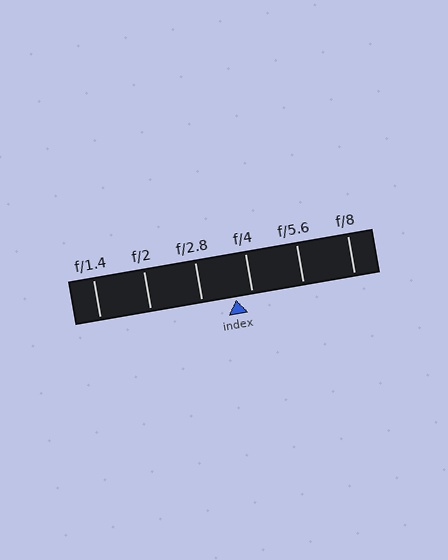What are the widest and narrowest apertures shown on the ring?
The widest aperture shown is f/1.4 and the narrowest is f/8.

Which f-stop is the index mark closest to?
The index mark is closest to f/4.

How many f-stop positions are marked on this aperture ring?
There are 6 f-stop positions marked.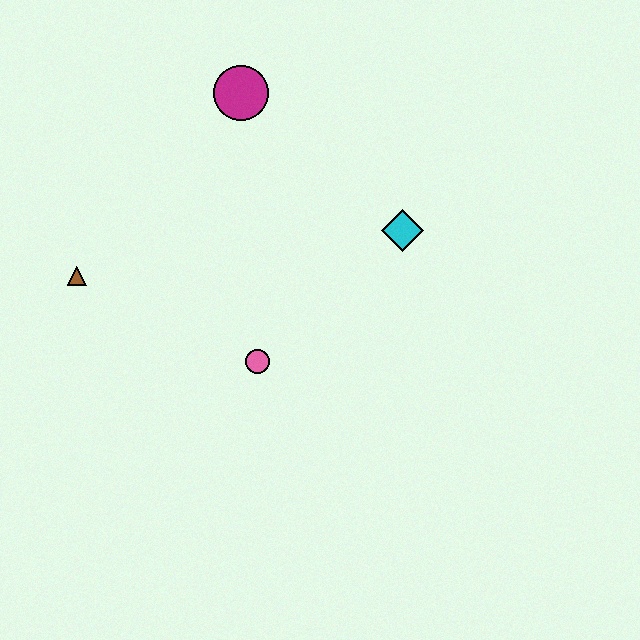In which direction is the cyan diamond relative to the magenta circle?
The cyan diamond is to the right of the magenta circle.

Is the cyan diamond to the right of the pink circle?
Yes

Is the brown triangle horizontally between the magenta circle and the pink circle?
No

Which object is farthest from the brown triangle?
The cyan diamond is farthest from the brown triangle.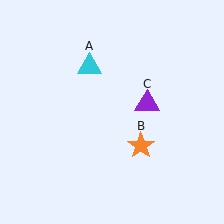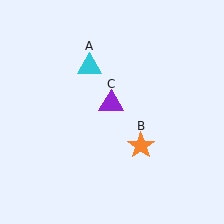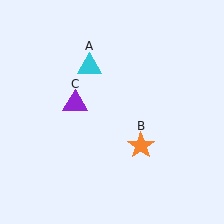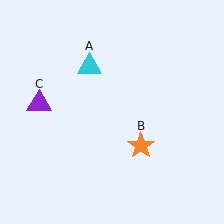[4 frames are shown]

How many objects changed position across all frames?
1 object changed position: purple triangle (object C).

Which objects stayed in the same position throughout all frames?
Cyan triangle (object A) and orange star (object B) remained stationary.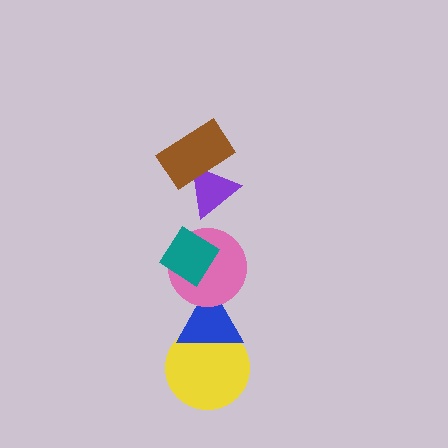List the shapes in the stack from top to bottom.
From top to bottom: the brown rectangle, the purple triangle, the teal diamond, the pink circle, the blue triangle, the yellow circle.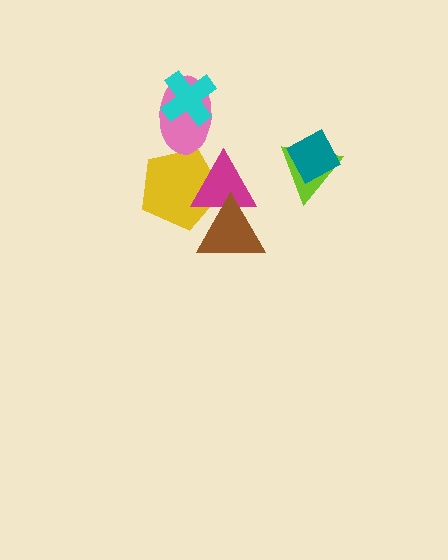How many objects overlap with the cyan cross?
1 object overlaps with the cyan cross.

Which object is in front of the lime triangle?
The teal diamond is in front of the lime triangle.